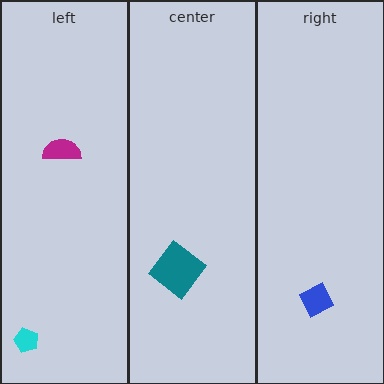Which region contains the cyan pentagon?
The left region.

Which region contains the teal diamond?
The center region.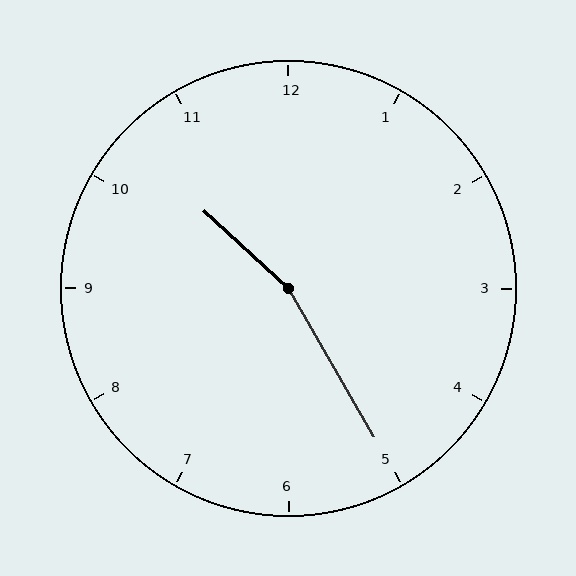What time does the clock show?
10:25.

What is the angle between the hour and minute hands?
Approximately 162 degrees.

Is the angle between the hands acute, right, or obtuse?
It is obtuse.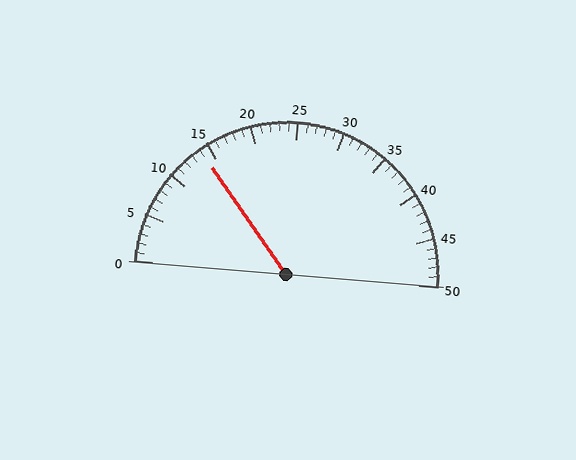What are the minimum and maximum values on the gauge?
The gauge ranges from 0 to 50.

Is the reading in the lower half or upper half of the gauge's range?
The reading is in the lower half of the range (0 to 50).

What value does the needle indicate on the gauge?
The needle indicates approximately 14.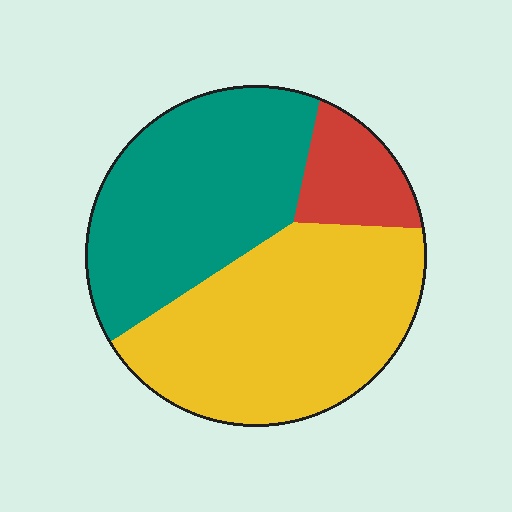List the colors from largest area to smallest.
From largest to smallest: yellow, teal, red.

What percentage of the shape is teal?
Teal takes up about two fifths (2/5) of the shape.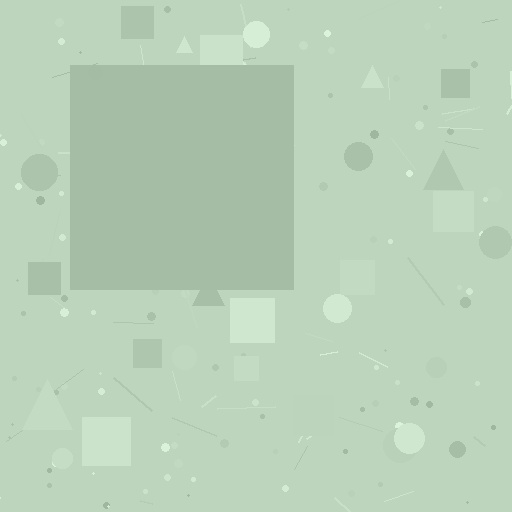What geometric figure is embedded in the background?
A square is embedded in the background.